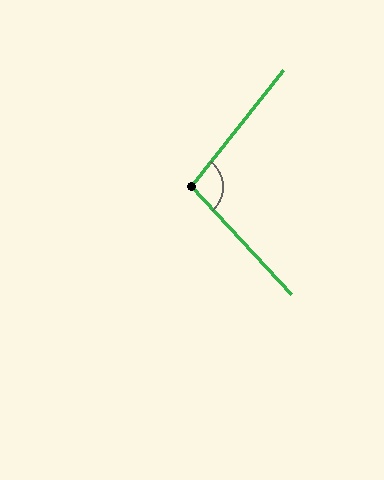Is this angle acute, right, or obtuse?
It is obtuse.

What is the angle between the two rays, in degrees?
Approximately 99 degrees.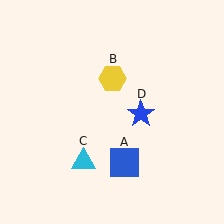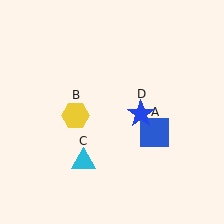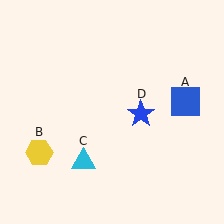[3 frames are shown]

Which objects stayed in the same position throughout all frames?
Cyan triangle (object C) and blue star (object D) remained stationary.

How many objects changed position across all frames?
2 objects changed position: blue square (object A), yellow hexagon (object B).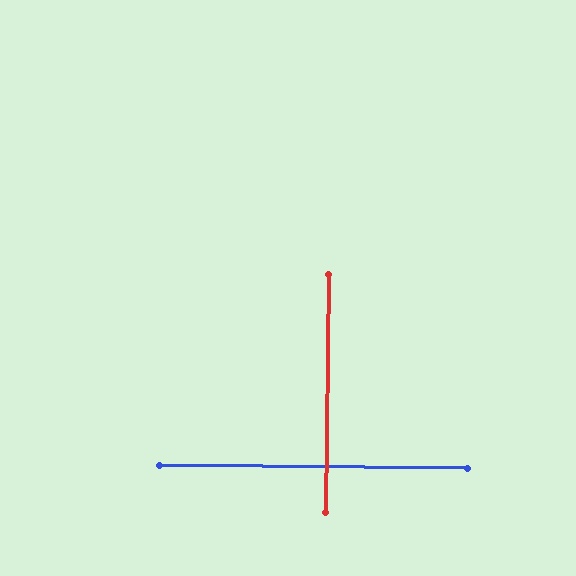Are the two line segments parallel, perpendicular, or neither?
Perpendicular — they meet at approximately 90°.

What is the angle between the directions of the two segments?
Approximately 90 degrees.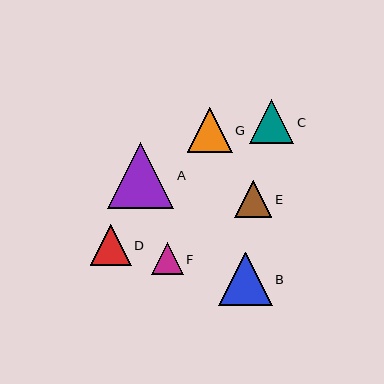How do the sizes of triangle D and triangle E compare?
Triangle D and triangle E are approximately the same size.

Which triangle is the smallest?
Triangle F is the smallest with a size of approximately 32 pixels.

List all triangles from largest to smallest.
From largest to smallest: A, B, G, C, D, E, F.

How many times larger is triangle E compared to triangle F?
Triangle E is approximately 1.2 times the size of triangle F.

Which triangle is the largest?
Triangle A is the largest with a size of approximately 66 pixels.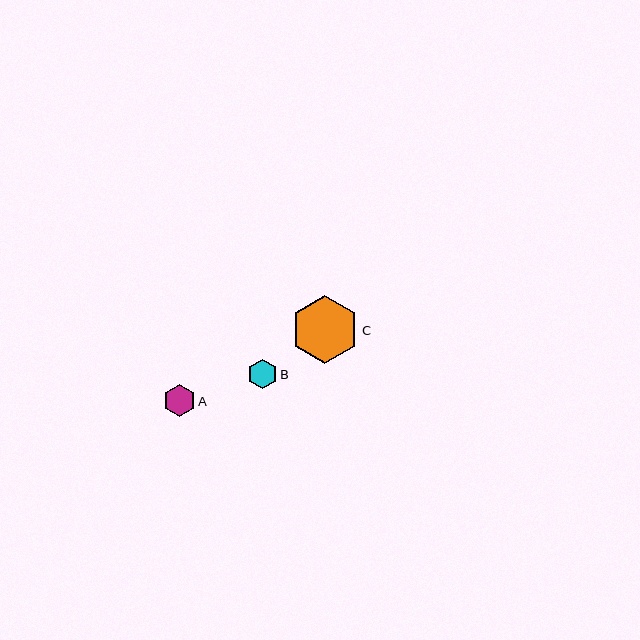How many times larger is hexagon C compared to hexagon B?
Hexagon C is approximately 2.3 times the size of hexagon B.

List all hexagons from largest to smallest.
From largest to smallest: C, A, B.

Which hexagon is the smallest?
Hexagon B is the smallest with a size of approximately 29 pixels.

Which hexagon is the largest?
Hexagon C is the largest with a size of approximately 68 pixels.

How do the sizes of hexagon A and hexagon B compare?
Hexagon A and hexagon B are approximately the same size.